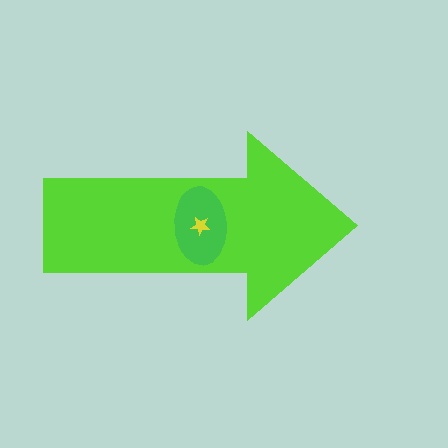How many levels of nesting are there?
3.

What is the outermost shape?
The lime arrow.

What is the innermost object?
The yellow star.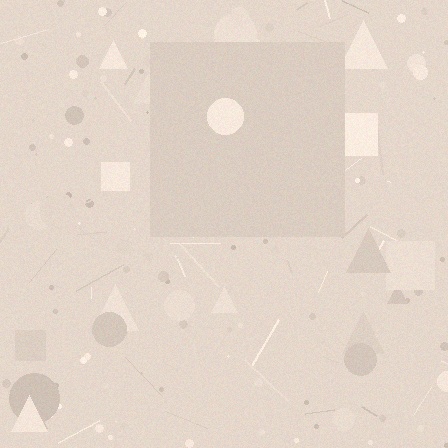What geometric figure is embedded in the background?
A square is embedded in the background.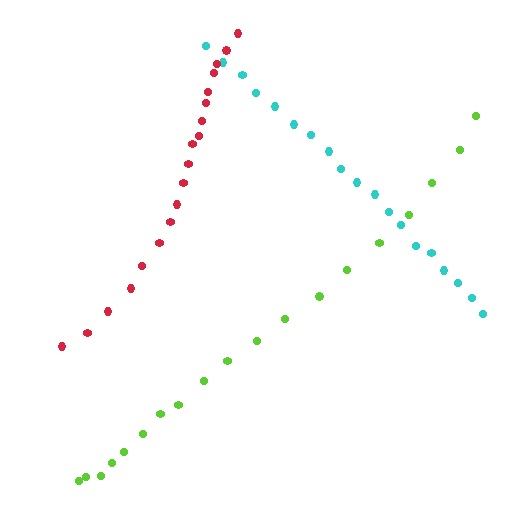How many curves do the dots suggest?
There are 3 distinct paths.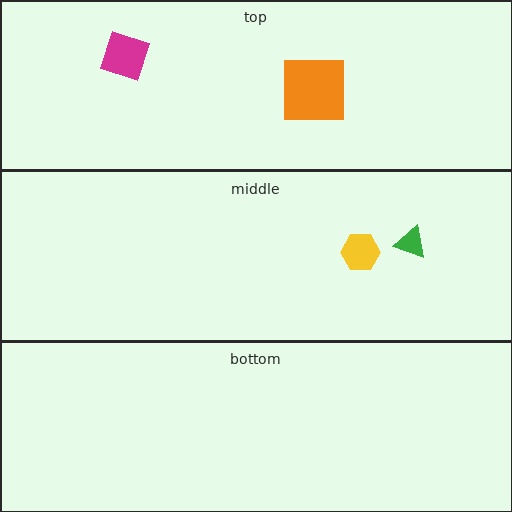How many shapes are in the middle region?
2.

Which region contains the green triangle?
The middle region.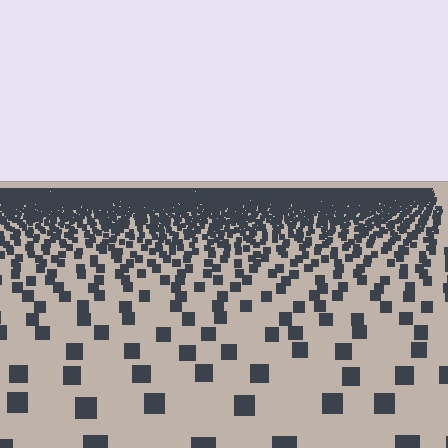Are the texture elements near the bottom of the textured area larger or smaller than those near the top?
Larger. Near the bottom, elements are closer to the viewer and appear at a bigger on-screen size.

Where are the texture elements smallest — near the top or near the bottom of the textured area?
Near the top.